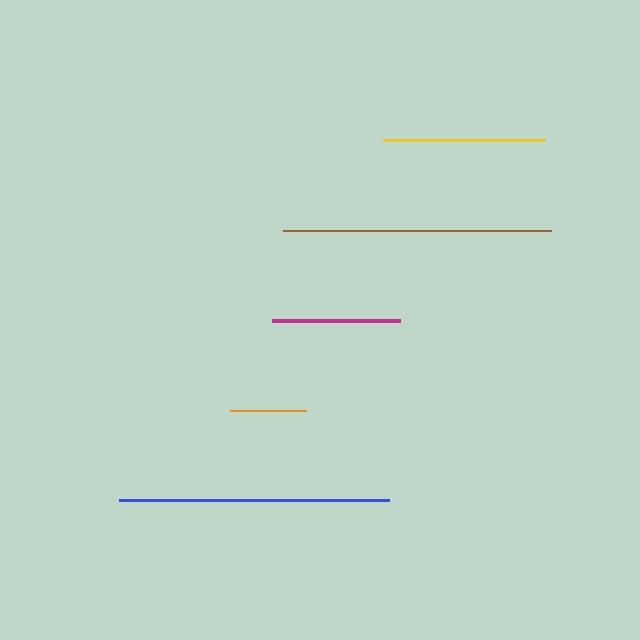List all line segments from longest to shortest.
From longest to shortest: blue, brown, yellow, magenta, orange.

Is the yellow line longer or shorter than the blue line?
The blue line is longer than the yellow line.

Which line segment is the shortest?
The orange line is the shortest at approximately 76 pixels.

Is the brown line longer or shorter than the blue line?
The blue line is longer than the brown line.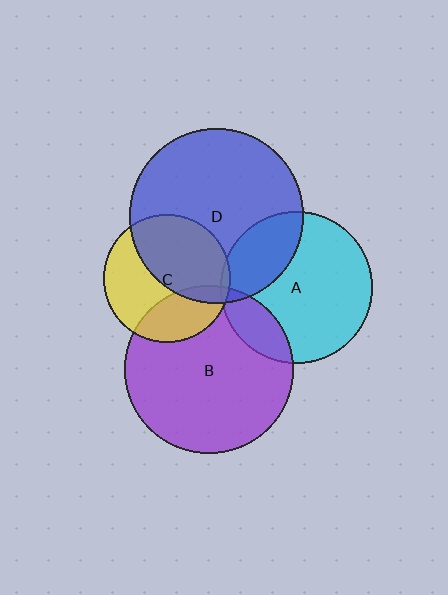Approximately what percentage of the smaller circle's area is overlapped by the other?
Approximately 25%.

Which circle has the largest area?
Circle D (blue).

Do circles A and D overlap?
Yes.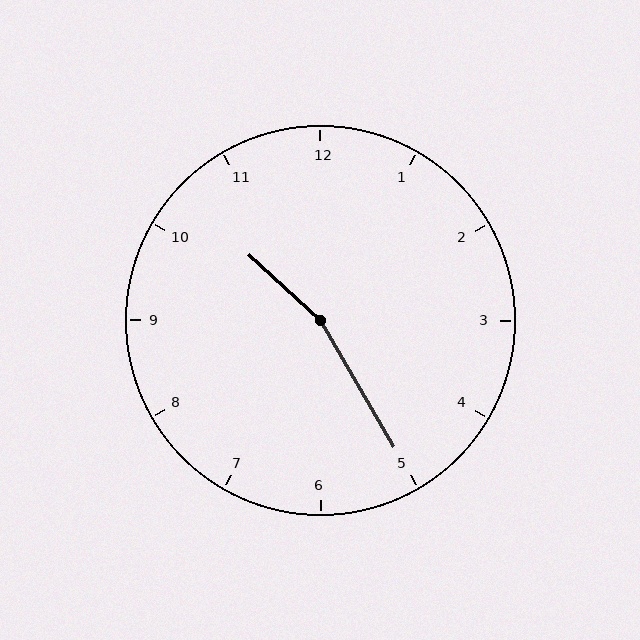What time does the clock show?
10:25.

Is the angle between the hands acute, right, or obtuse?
It is obtuse.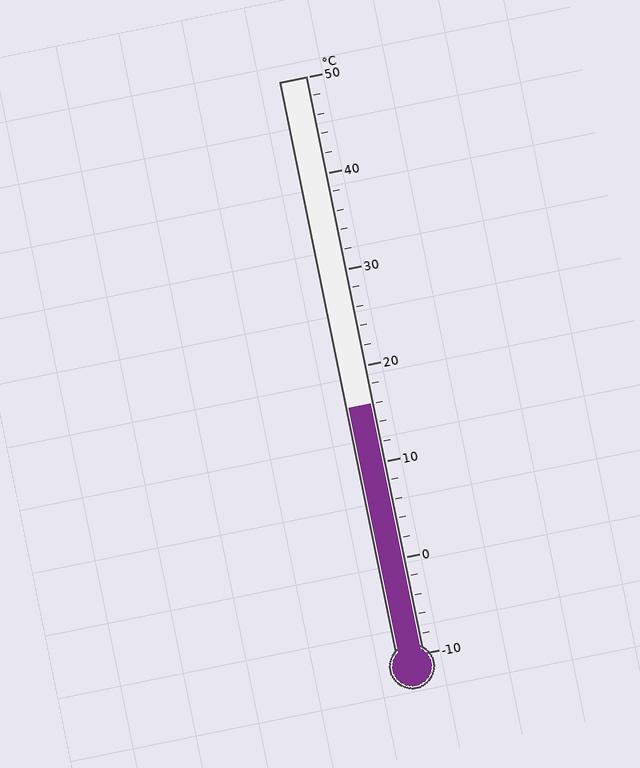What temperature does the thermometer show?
The thermometer shows approximately 16°C.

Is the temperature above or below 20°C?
The temperature is below 20°C.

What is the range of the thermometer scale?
The thermometer scale ranges from -10°C to 50°C.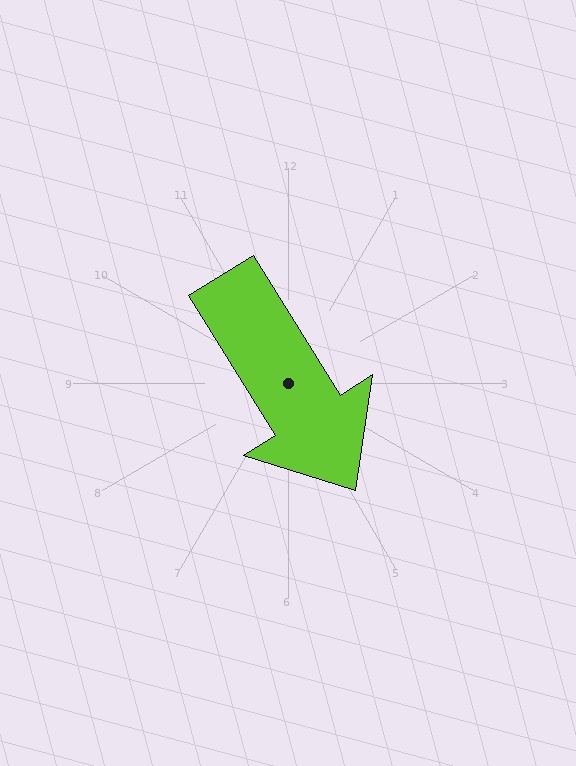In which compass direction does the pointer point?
Southeast.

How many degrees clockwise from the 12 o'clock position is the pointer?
Approximately 148 degrees.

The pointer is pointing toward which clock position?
Roughly 5 o'clock.